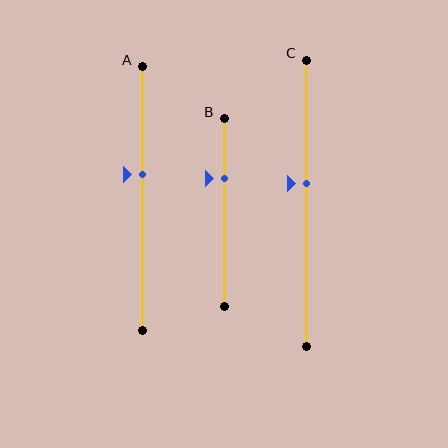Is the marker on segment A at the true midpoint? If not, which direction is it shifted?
No, the marker on segment A is shifted upward by about 9% of the segment length.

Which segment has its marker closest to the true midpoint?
Segment C has its marker closest to the true midpoint.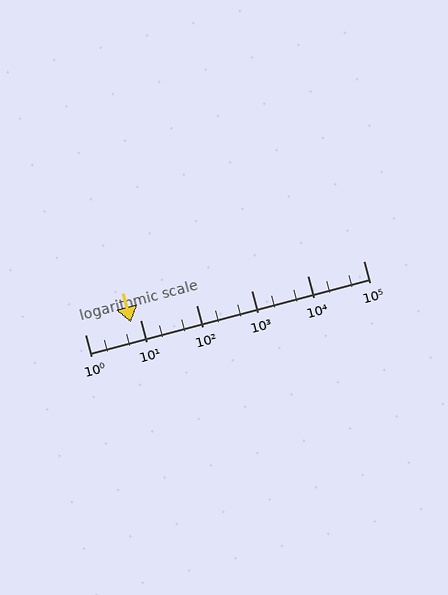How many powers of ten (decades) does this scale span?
The scale spans 5 decades, from 1 to 100000.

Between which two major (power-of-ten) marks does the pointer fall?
The pointer is between 1 and 10.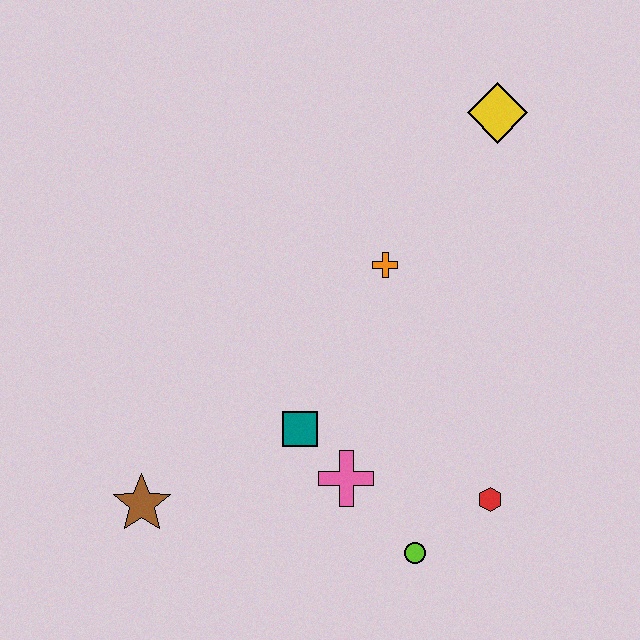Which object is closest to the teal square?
The pink cross is closest to the teal square.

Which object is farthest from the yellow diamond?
The brown star is farthest from the yellow diamond.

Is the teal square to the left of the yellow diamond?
Yes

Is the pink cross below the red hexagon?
No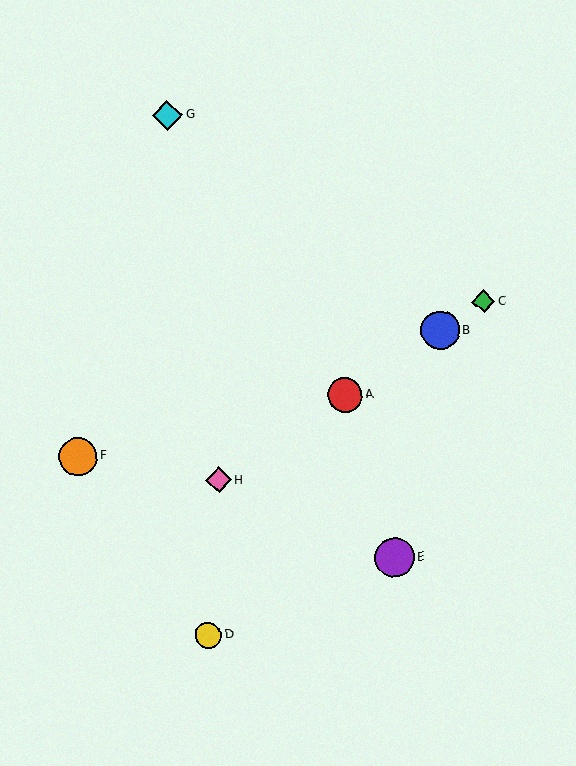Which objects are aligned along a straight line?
Objects A, B, C, H are aligned along a straight line.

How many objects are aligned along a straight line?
4 objects (A, B, C, H) are aligned along a straight line.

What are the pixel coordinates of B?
Object B is at (440, 330).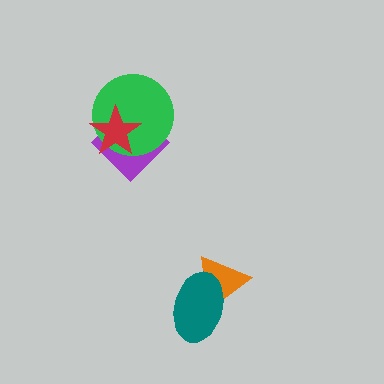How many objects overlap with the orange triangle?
1 object overlaps with the orange triangle.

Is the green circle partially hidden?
Yes, it is partially covered by another shape.